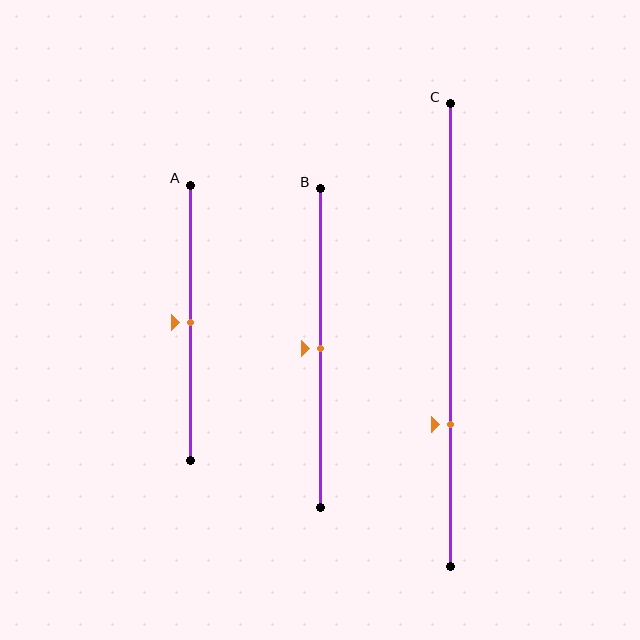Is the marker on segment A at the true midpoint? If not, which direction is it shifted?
Yes, the marker on segment A is at the true midpoint.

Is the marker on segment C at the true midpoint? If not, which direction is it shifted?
No, the marker on segment C is shifted downward by about 19% of the segment length.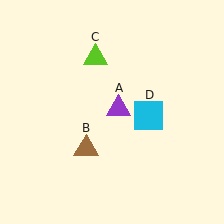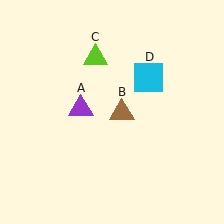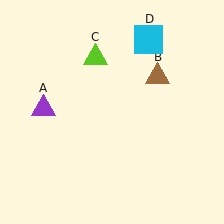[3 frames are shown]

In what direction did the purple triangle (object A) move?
The purple triangle (object A) moved left.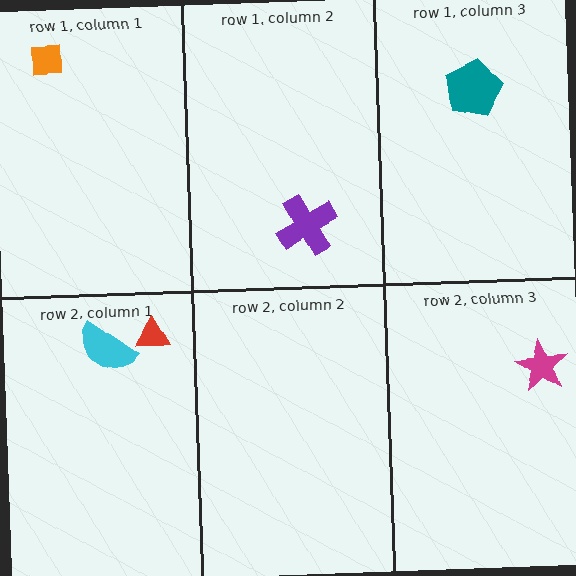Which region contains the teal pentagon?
The row 1, column 3 region.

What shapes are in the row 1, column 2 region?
The purple cross.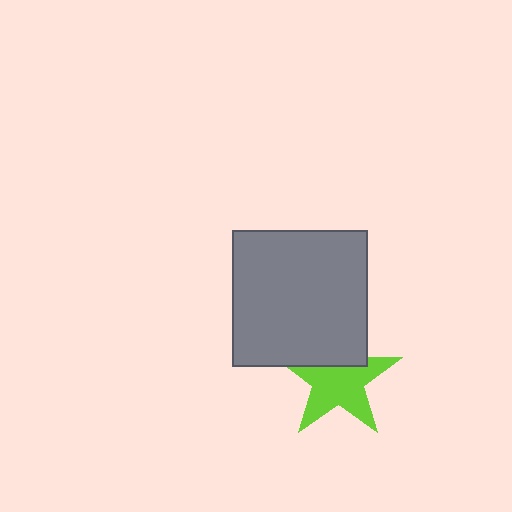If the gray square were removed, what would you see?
You would see the complete lime star.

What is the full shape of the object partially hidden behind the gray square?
The partially hidden object is a lime star.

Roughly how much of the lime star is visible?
Most of it is visible (roughly 69%).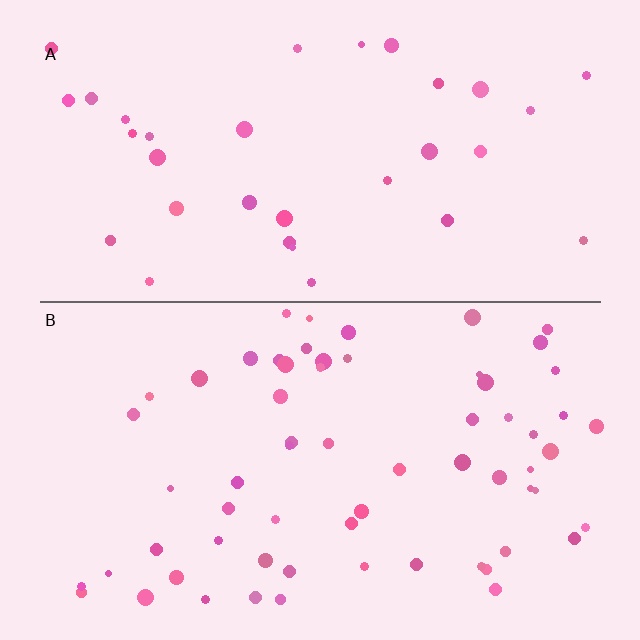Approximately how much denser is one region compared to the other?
Approximately 1.9× — region B over region A.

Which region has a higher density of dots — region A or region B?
B (the bottom).